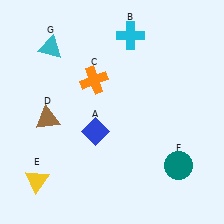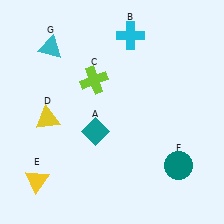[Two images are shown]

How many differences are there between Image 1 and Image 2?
There are 3 differences between the two images.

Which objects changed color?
A changed from blue to teal. C changed from orange to lime. D changed from brown to yellow.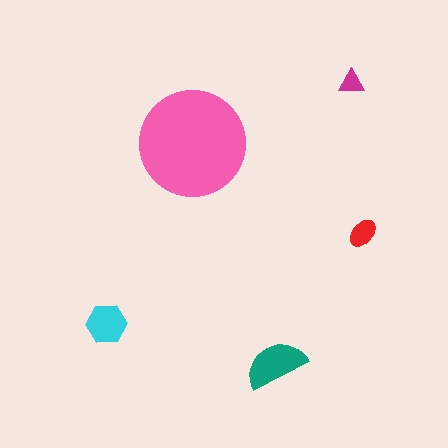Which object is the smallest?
The magenta triangle.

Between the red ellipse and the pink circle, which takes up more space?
The pink circle.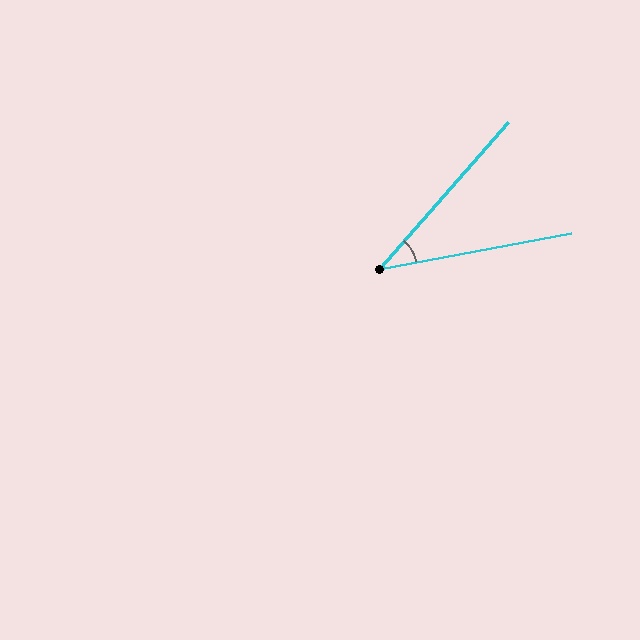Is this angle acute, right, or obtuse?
It is acute.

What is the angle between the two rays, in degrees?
Approximately 38 degrees.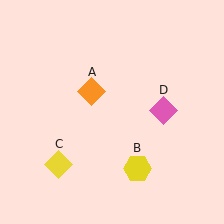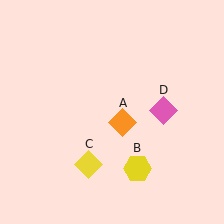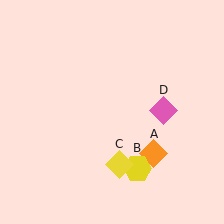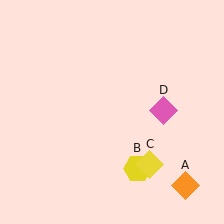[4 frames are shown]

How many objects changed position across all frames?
2 objects changed position: orange diamond (object A), yellow diamond (object C).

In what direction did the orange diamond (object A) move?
The orange diamond (object A) moved down and to the right.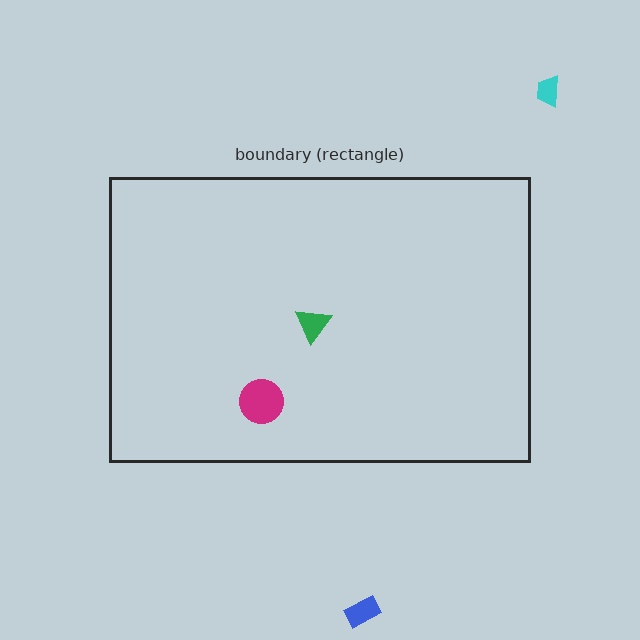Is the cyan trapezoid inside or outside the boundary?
Outside.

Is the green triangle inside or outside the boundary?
Inside.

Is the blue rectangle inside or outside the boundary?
Outside.